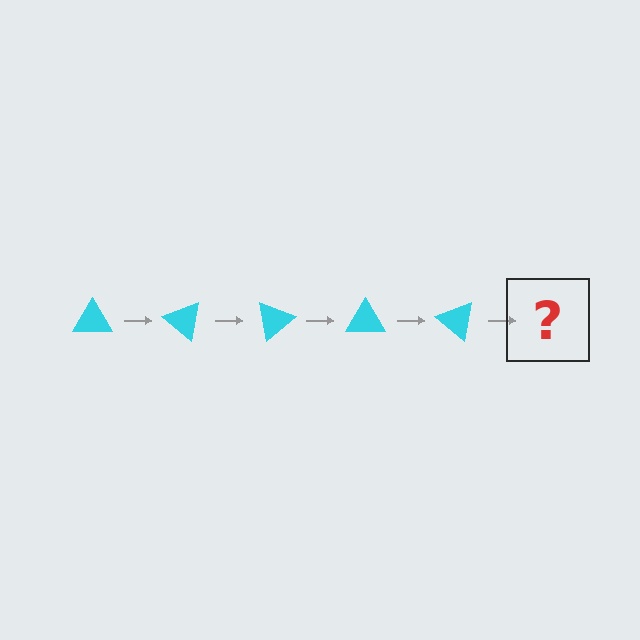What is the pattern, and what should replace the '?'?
The pattern is that the triangle rotates 40 degrees each step. The '?' should be a cyan triangle rotated 200 degrees.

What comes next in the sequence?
The next element should be a cyan triangle rotated 200 degrees.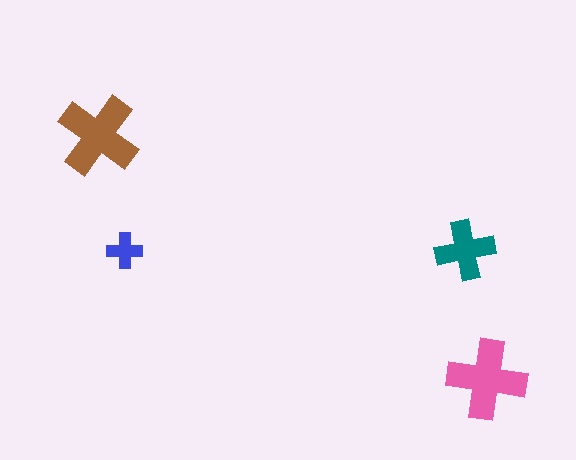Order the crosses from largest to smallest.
the brown one, the pink one, the teal one, the blue one.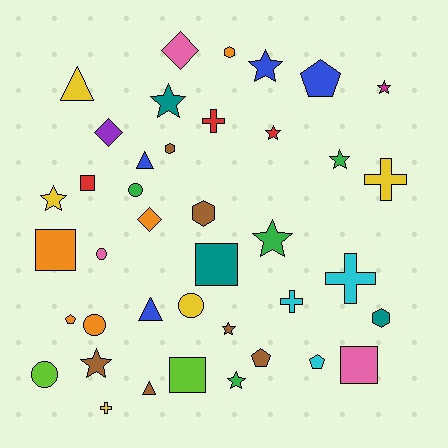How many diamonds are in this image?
There are 3 diamonds.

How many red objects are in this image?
There are 3 red objects.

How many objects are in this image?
There are 40 objects.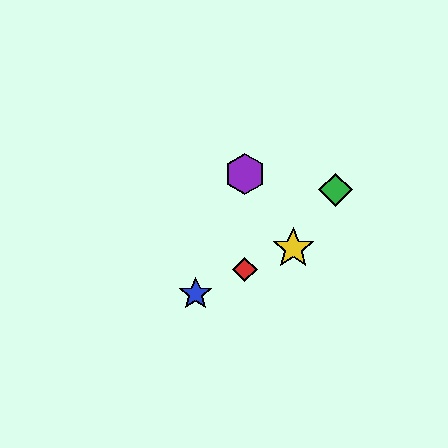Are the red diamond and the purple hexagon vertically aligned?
Yes, both are at x≈245.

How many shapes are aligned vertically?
2 shapes (the red diamond, the purple hexagon) are aligned vertically.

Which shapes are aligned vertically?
The red diamond, the purple hexagon are aligned vertically.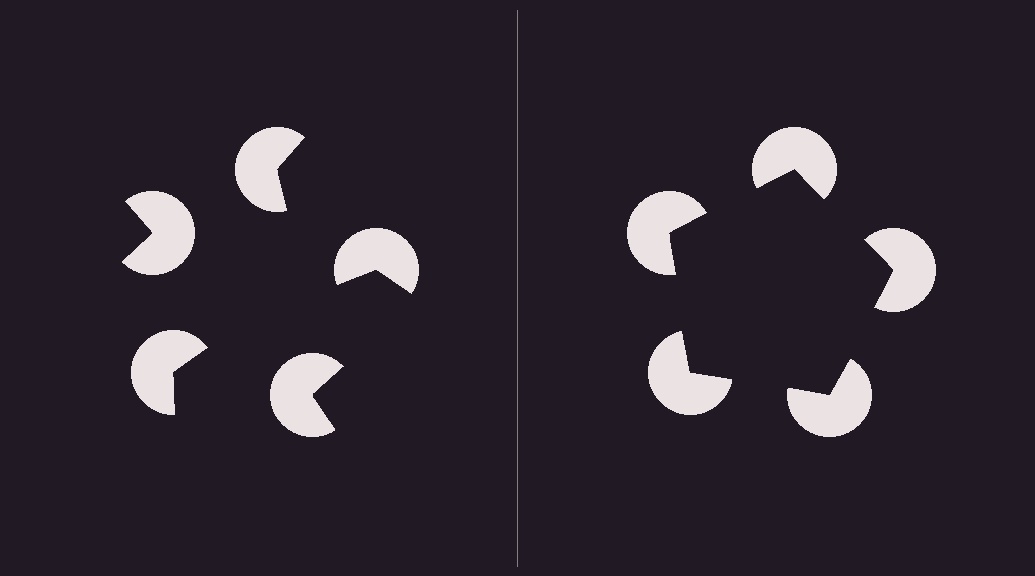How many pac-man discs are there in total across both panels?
10 — 5 on each side.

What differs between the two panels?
The pac-man discs are positioned identically on both sides; only the wedge orientations differ. On the right they align to a pentagon; on the left they are misaligned.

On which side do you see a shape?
An illusory pentagon appears on the right side. On the left side the wedge cuts are rotated, so no coherent shape forms.